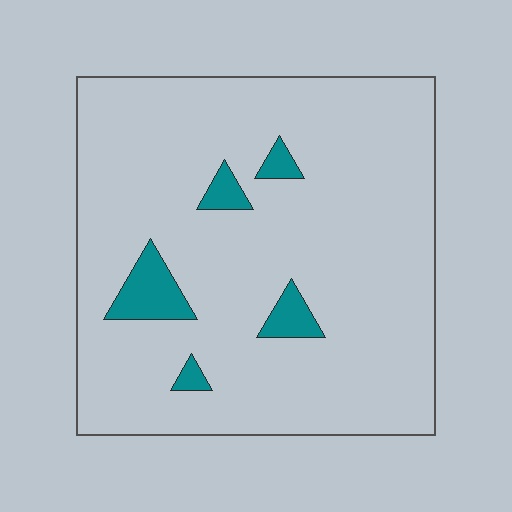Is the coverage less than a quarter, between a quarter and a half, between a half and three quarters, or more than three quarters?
Less than a quarter.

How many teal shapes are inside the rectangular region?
5.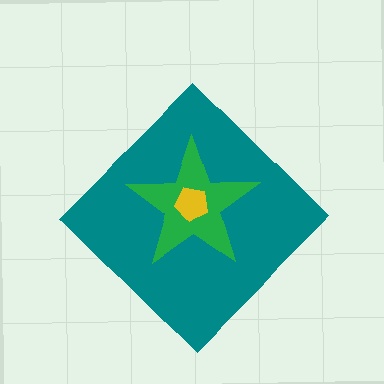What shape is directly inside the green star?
The yellow pentagon.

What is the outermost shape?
The teal diamond.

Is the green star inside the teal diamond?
Yes.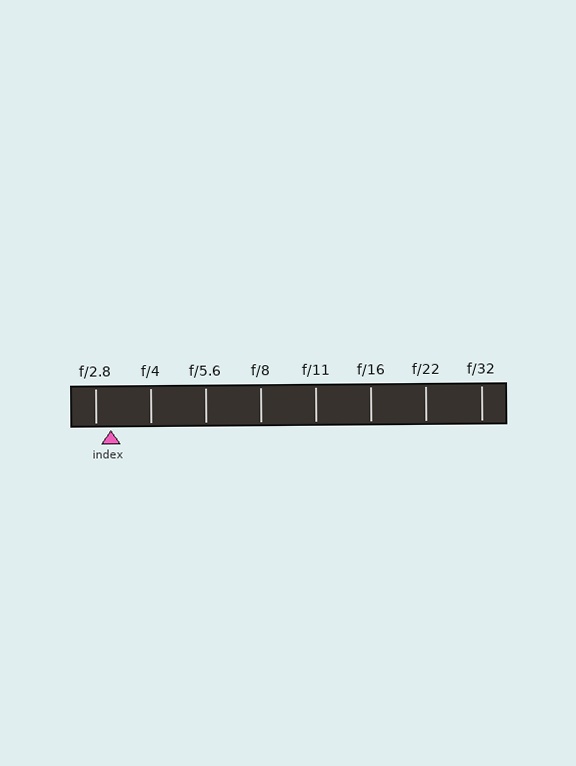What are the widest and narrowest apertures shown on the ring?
The widest aperture shown is f/2.8 and the narrowest is f/32.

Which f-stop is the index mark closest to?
The index mark is closest to f/2.8.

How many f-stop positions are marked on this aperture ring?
There are 8 f-stop positions marked.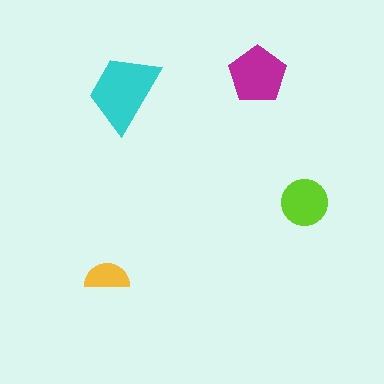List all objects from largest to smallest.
The cyan trapezoid, the magenta pentagon, the lime circle, the yellow semicircle.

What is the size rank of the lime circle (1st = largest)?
3rd.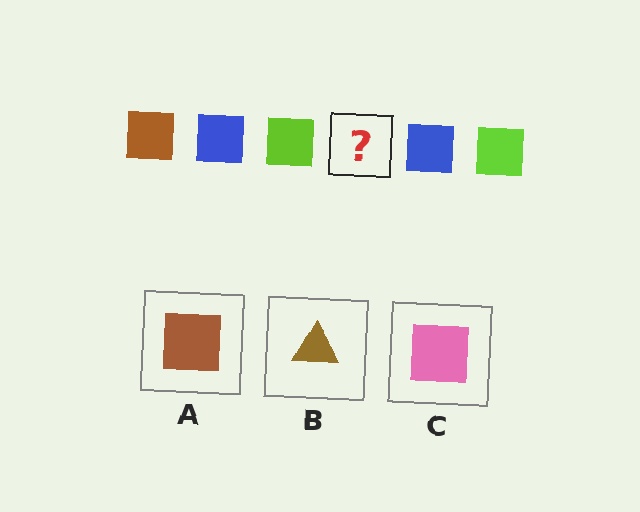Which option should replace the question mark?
Option A.